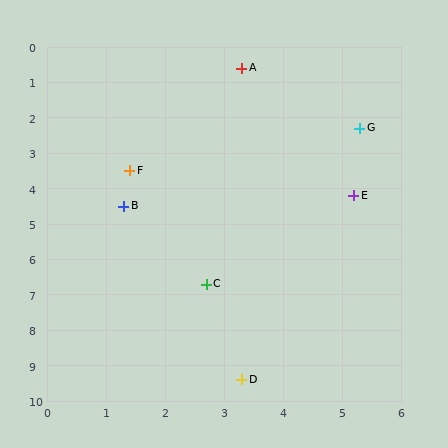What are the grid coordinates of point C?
Point C is at approximately (2.7, 6.7).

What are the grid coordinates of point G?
Point G is at approximately (5.3, 2.3).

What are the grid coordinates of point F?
Point F is at approximately (1.4, 3.5).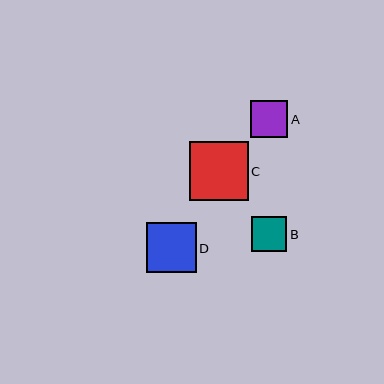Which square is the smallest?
Square B is the smallest with a size of approximately 35 pixels.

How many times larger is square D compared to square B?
Square D is approximately 1.4 times the size of square B.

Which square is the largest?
Square C is the largest with a size of approximately 59 pixels.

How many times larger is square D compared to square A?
Square D is approximately 1.3 times the size of square A.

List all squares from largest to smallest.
From largest to smallest: C, D, A, B.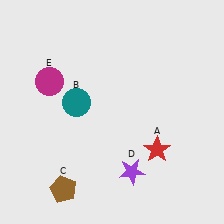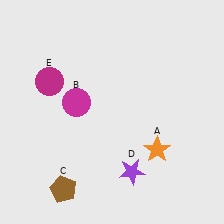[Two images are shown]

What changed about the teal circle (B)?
In Image 1, B is teal. In Image 2, it changed to magenta.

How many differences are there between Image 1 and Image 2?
There are 2 differences between the two images.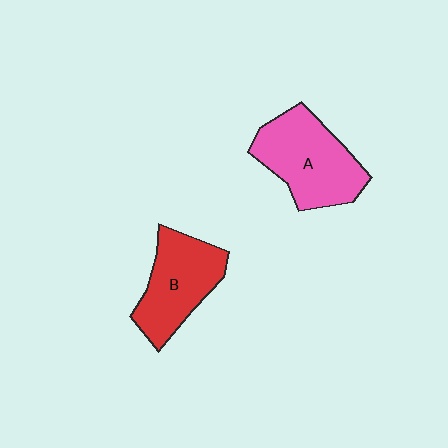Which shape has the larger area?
Shape A (pink).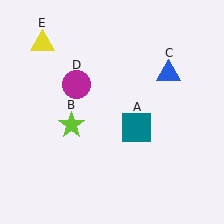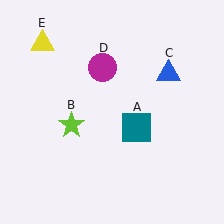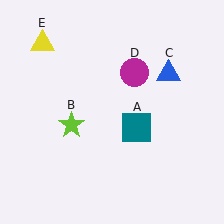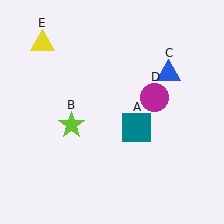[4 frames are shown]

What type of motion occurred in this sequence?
The magenta circle (object D) rotated clockwise around the center of the scene.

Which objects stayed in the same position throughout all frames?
Teal square (object A) and lime star (object B) and blue triangle (object C) and yellow triangle (object E) remained stationary.